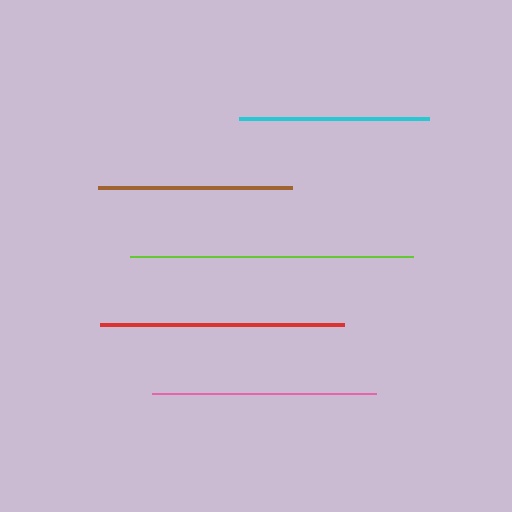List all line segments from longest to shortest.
From longest to shortest: lime, red, pink, brown, cyan.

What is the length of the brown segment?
The brown segment is approximately 195 pixels long.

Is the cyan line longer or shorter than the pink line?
The pink line is longer than the cyan line.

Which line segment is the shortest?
The cyan line is the shortest at approximately 190 pixels.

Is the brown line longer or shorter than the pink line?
The pink line is longer than the brown line.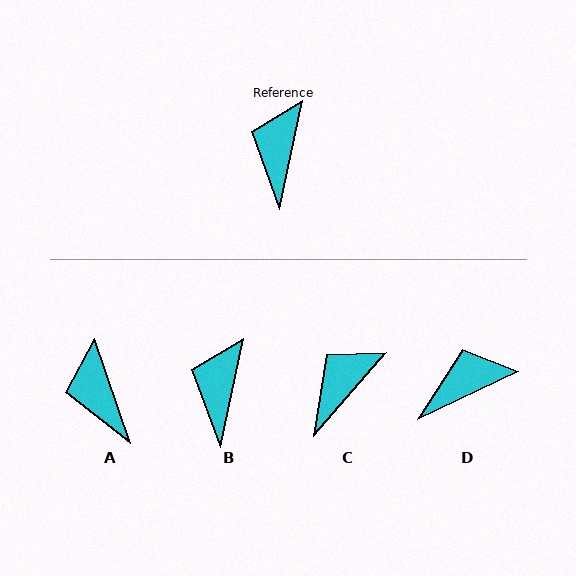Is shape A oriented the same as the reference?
No, it is off by about 31 degrees.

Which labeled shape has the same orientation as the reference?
B.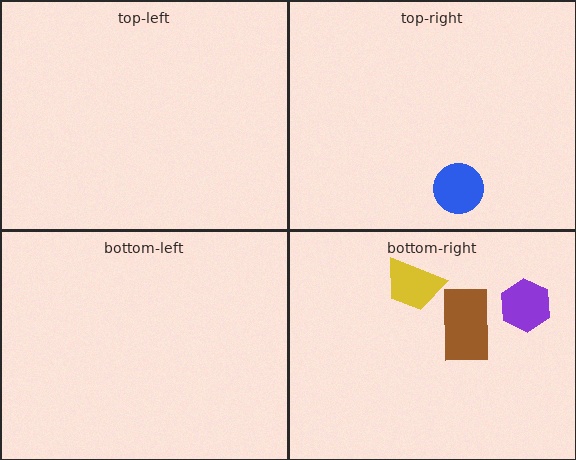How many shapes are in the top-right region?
1.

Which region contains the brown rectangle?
The bottom-right region.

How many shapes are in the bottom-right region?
3.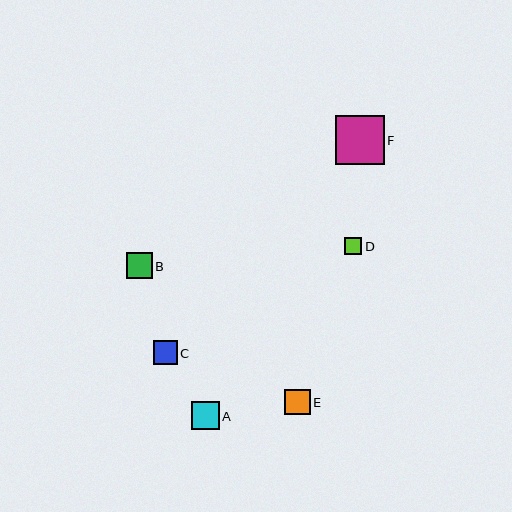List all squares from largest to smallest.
From largest to smallest: F, A, B, E, C, D.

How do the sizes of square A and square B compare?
Square A and square B are approximately the same size.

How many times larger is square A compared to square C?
Square A is approximately 1.2 times the size of square C.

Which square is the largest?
Square F is the largest with a size of approximately 49 pixels.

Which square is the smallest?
Square D is the smallest with a size of approximately 17 pixels.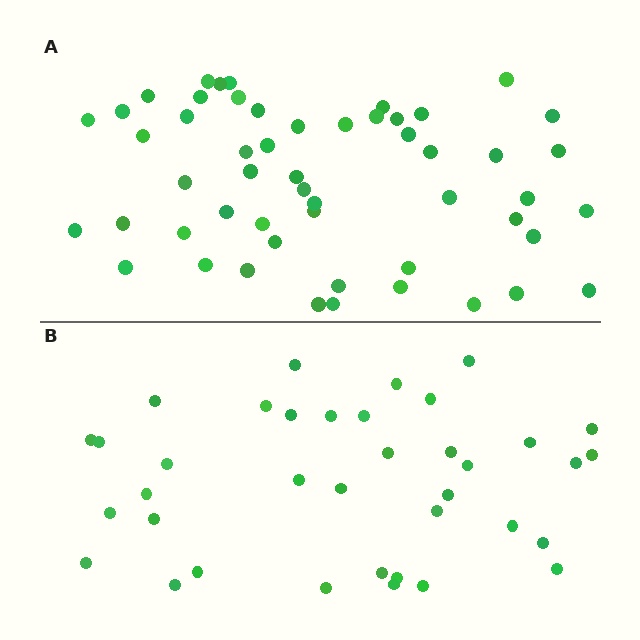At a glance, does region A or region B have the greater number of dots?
Region A (the top region) has more dots.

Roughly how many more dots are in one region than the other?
Region A has approximately 15 more dots than region B.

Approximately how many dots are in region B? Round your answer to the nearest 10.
About 40 dots. (The exact count is 37, which rounds to 40.)